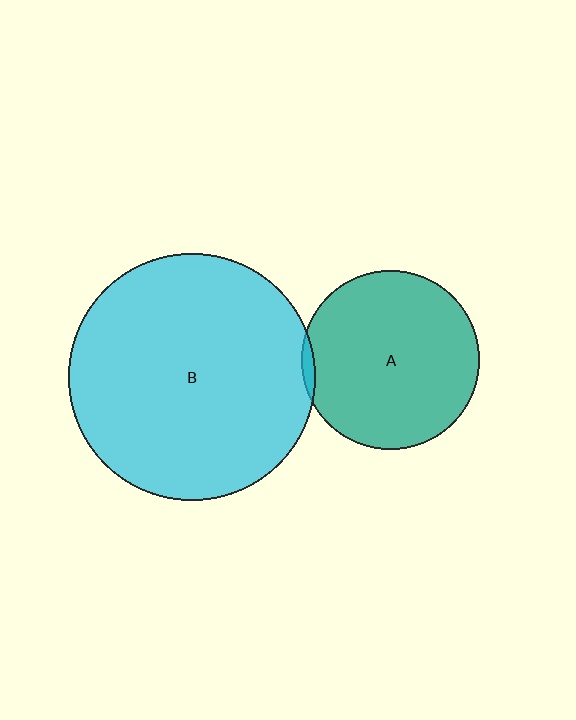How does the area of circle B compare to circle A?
Approximately 1.9 times.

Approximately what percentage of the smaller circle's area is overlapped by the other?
Approximately 5%.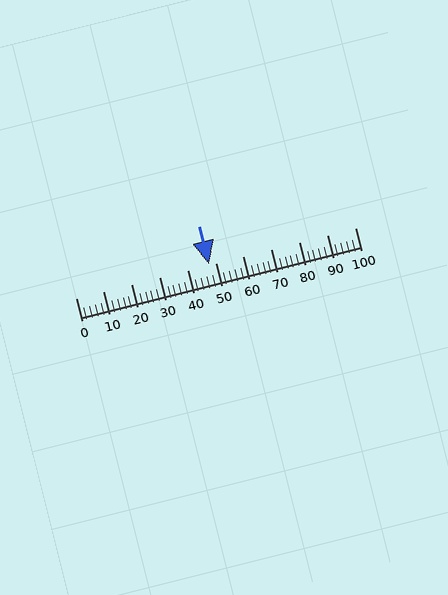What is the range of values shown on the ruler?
The ruler shows values from 0 to 100.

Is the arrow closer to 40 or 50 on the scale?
The arrow is closer to 50.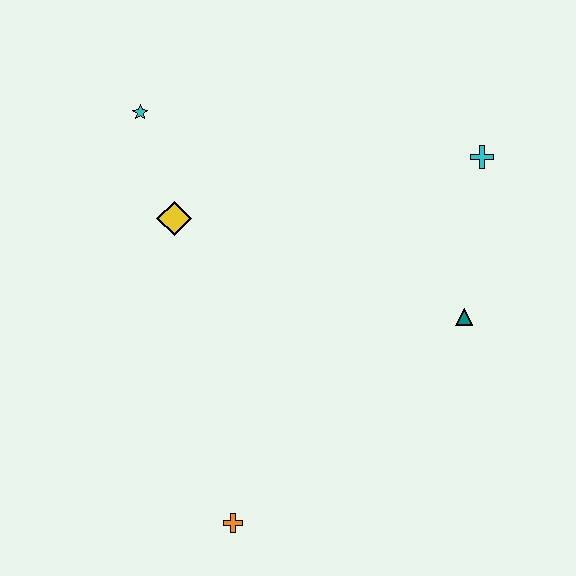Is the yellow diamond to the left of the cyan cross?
Yes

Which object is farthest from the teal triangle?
The cyan star is farthest from the teal triangle.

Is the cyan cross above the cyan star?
No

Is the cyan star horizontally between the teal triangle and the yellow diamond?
No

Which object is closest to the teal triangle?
The cyan cross is closest to the teal triangle.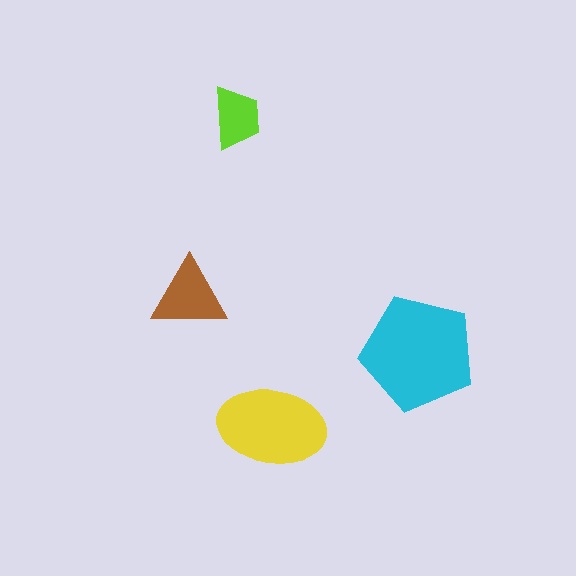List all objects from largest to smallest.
The cyan pentagon, the yellow ellipse, the brown triangle, the lime trapezoid.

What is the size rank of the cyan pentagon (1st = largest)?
1st.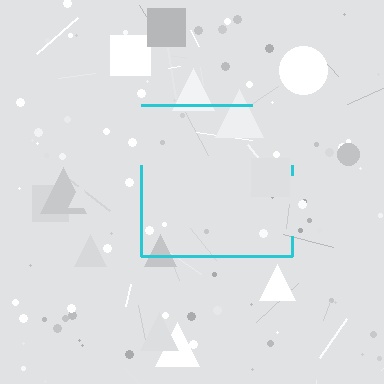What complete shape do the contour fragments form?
The contour fragments form a square.